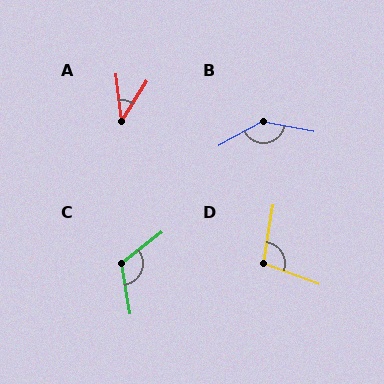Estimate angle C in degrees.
Approximately 119 degrees.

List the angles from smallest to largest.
A (39°), D (101°), C (119°), B (140°).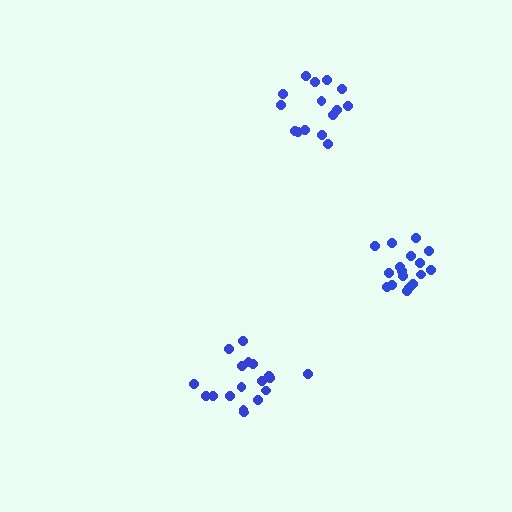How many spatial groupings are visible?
There are 3 spatial groupings.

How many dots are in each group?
Group 1: 18 dots, Group 2: 15 dots, Group 3: 17 dots (50 total).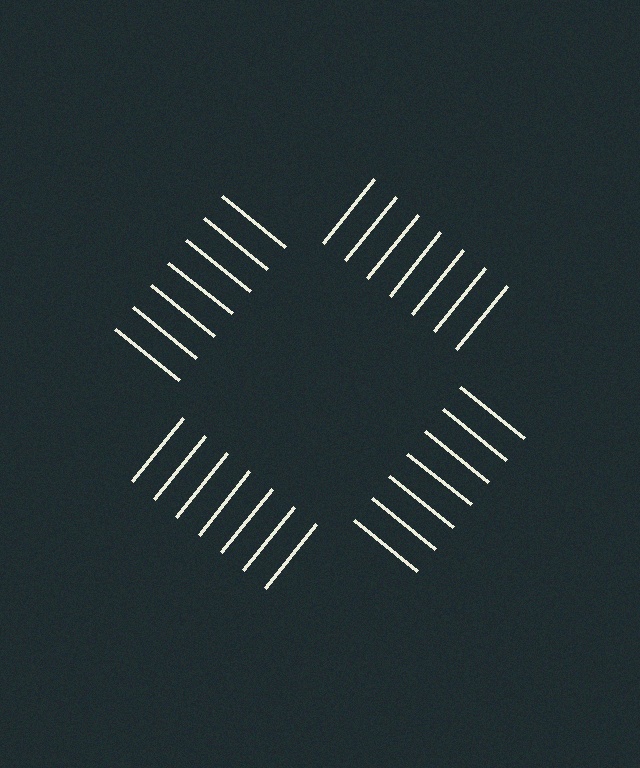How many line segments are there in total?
28 — 7 along each of the 4 edges.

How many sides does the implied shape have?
4 sides — the line-ends trace a square.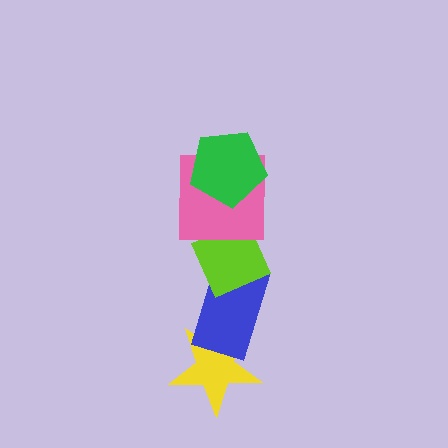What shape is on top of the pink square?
The green pentagon is on top of the pink square.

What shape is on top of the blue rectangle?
The lime diamond is on top of the blue rectangle.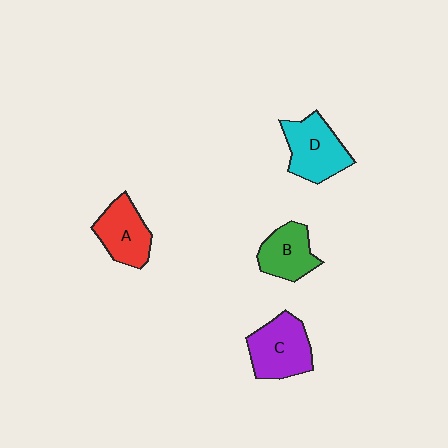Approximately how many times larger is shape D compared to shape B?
Approximately 1.3 times.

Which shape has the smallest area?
Shape B (green).